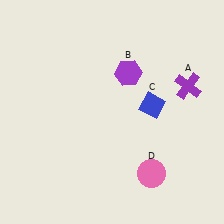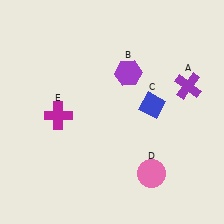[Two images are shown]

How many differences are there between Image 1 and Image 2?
There is 1 difference between the two images.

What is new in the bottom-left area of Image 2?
A magenta cross (E) was added in the bottom-left area of Image 2.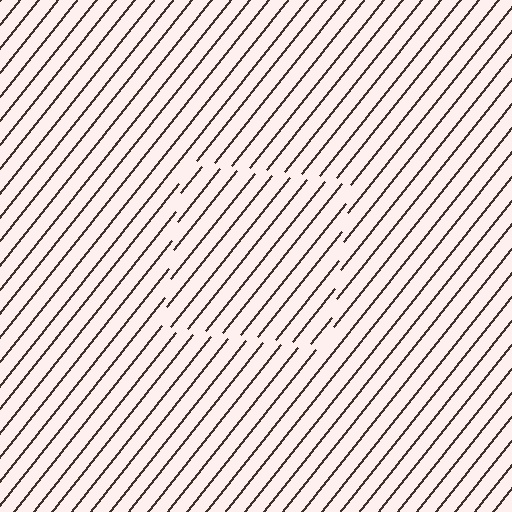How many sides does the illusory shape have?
4 sides — the line-ends trace a square.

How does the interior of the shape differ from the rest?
The interior of the shape contains the same grating, shifted by half a period — the contour is defined by the phase discontinuity where line-ends from the inner and outer gratings abut.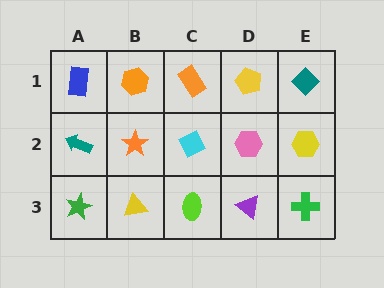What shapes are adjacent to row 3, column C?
A cyan diamond (row 2, column C), a yellow triangle (row 3, column B), a purple triangle (row 3, column D).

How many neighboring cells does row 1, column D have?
3.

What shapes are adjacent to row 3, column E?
A yellow hexagon (row 2, column E), a purple triangle (row 3, column D).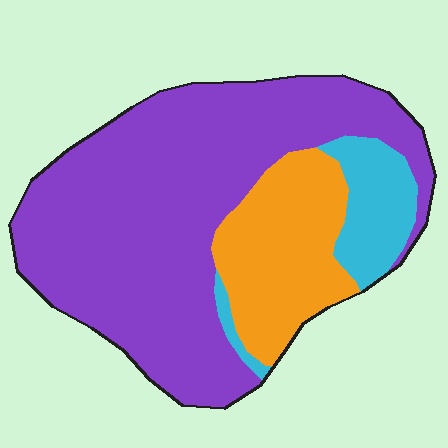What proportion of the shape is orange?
Orange takes up about one fifth (1/5) of the shape.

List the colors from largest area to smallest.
From largest to smallest: purple, orange, cyan.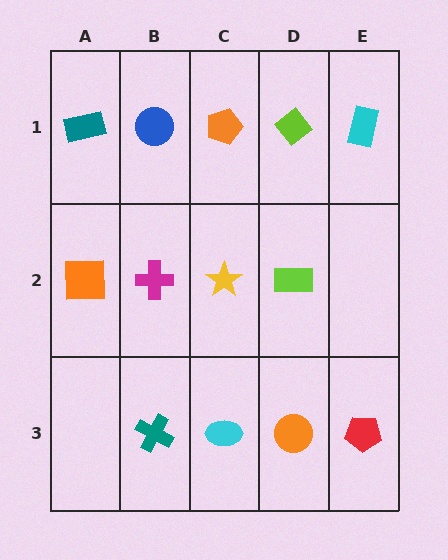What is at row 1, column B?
A blue circle.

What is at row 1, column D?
A lime diamond.